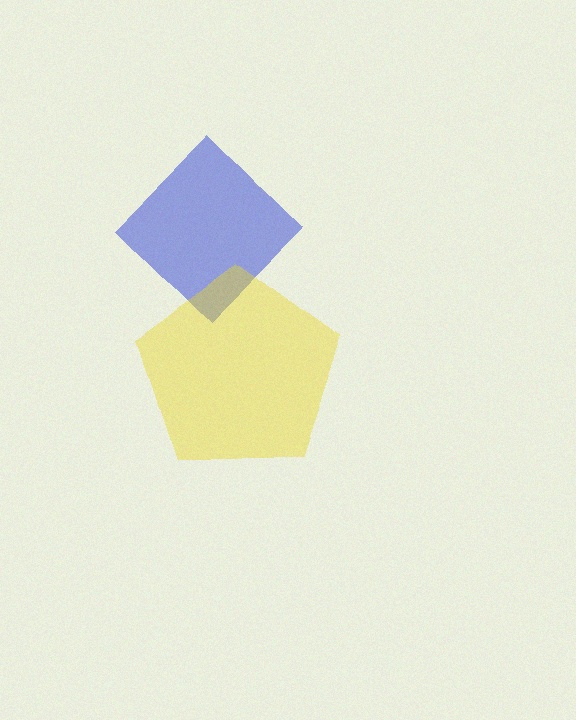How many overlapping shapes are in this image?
There are 2 overlapping shapes in the image.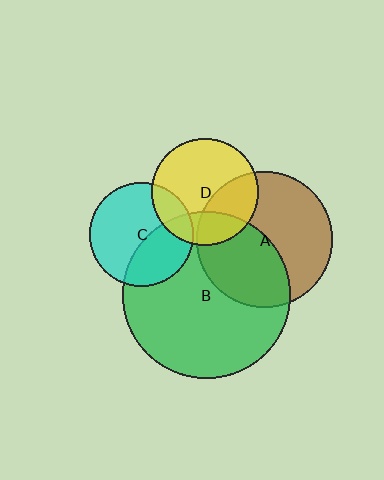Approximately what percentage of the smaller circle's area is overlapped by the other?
Approximately 40%.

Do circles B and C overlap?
Yes.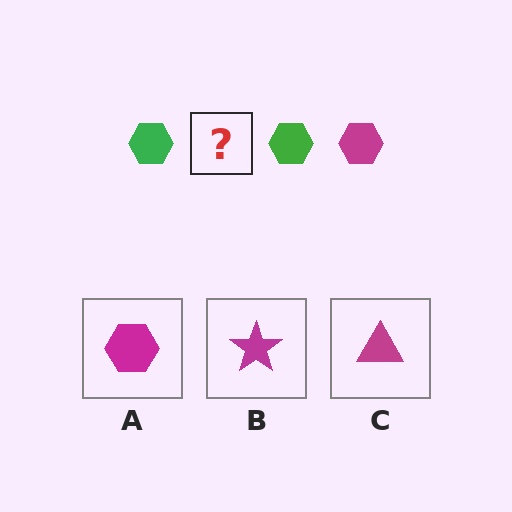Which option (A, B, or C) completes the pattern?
A.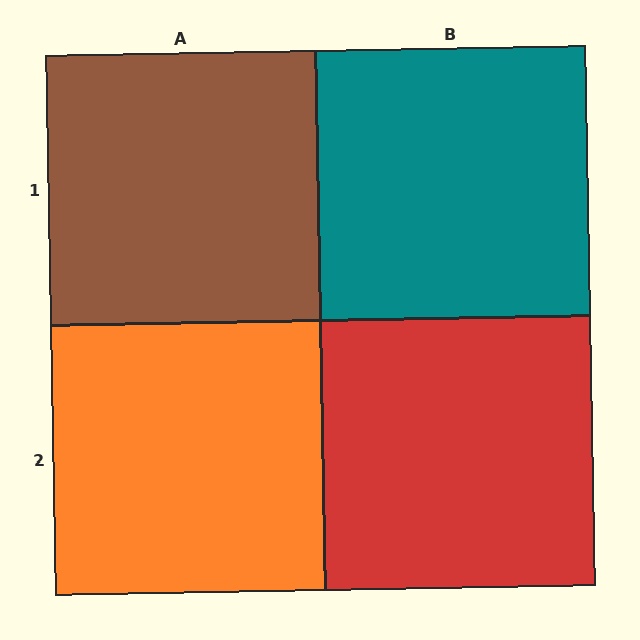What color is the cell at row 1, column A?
Brown.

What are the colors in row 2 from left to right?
Orange, red.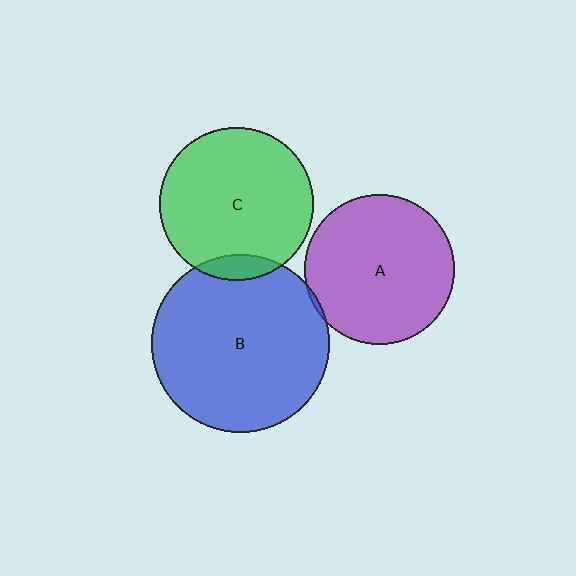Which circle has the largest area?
Circle B (blue).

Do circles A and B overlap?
Yes.